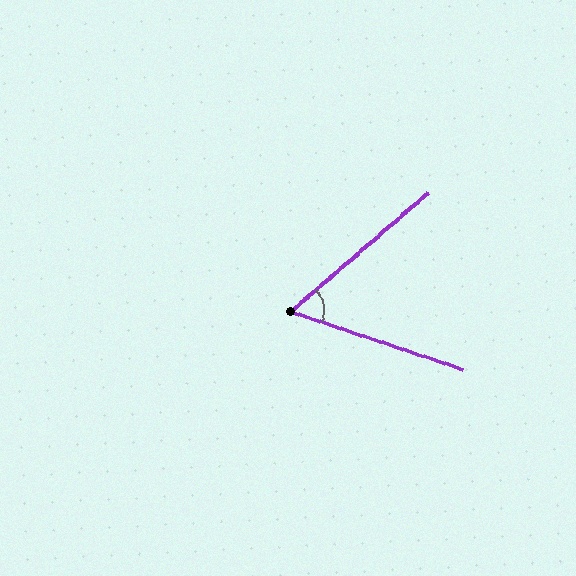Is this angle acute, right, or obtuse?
It is acute.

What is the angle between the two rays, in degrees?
Approximately 60 degrees.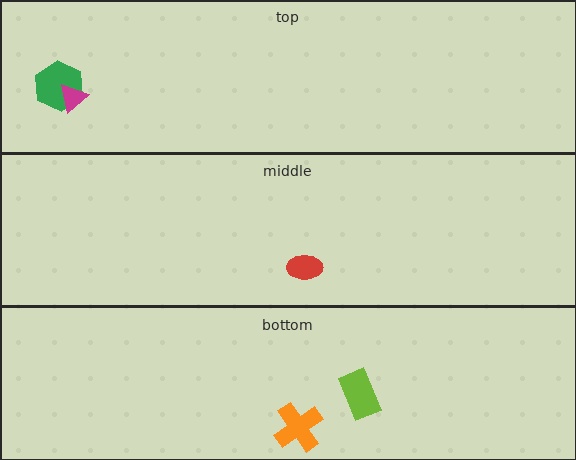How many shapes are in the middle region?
1.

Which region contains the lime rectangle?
The bottom region.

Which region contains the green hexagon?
The top region.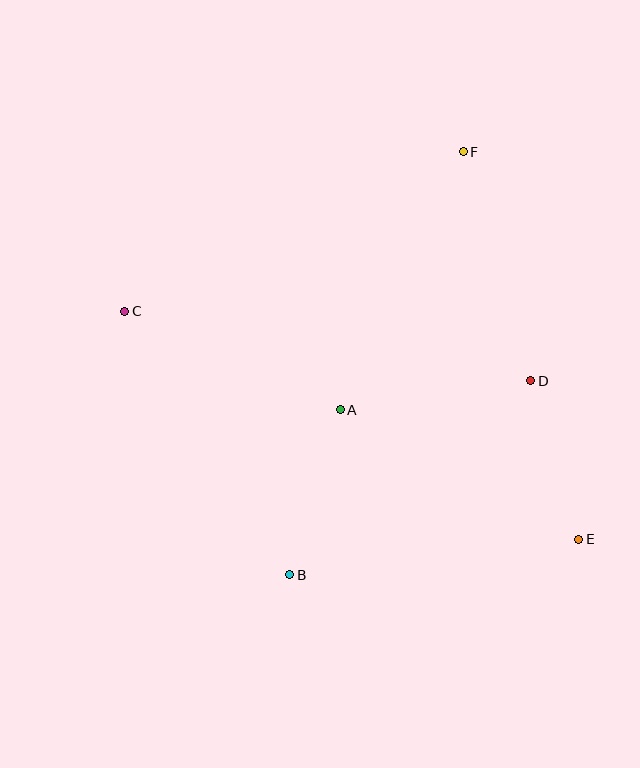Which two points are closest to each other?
Points D and E are closest to each other.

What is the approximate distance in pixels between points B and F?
The distance between B and F is approximately 457 pixels.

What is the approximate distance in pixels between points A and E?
The distance between A and E is approximately 271 pixels.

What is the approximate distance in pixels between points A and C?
The distance between A and C is approximately 237 pixels.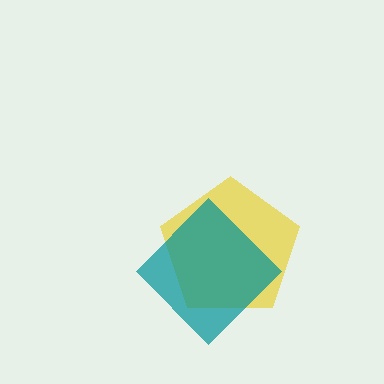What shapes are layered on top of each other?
The layered shapes are: a yellow pentagon, a teal diamond.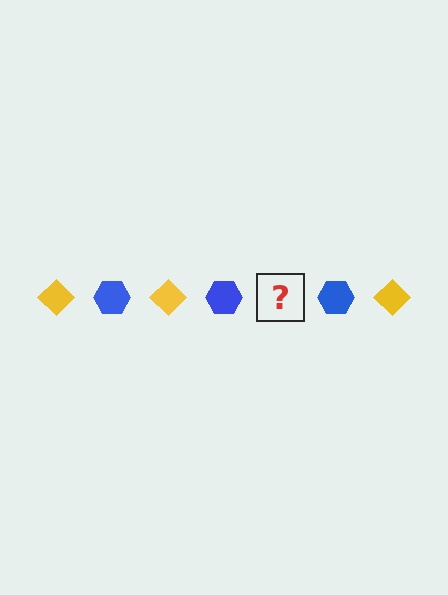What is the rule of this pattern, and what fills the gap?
The rule is that the pattern alternates between yellow diamond and blue hexagon. The gap should be filled with a yellow diamond.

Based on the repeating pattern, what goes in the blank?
The blank should be a yellow diamond.